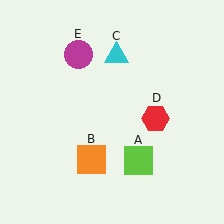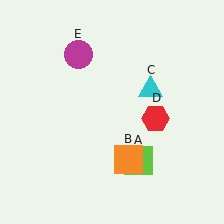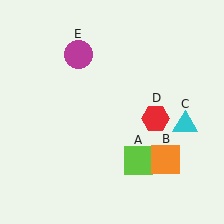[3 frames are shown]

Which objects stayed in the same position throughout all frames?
Lime square (object A) and red hexagon (object D) and magenta circle (object E) remained stationary.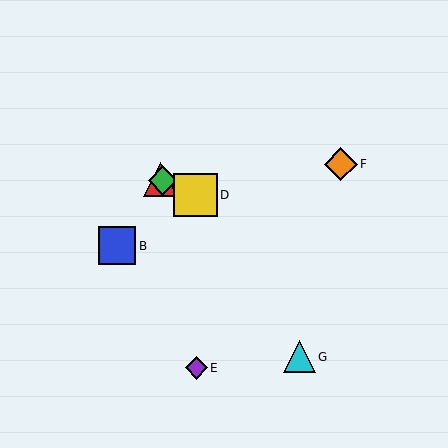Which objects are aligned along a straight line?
Objects A, C, D are aligned along a straight line.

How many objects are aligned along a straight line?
3 objects (A, C, D) are aligned along a straight line.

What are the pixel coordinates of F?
Object F is at (341, 164).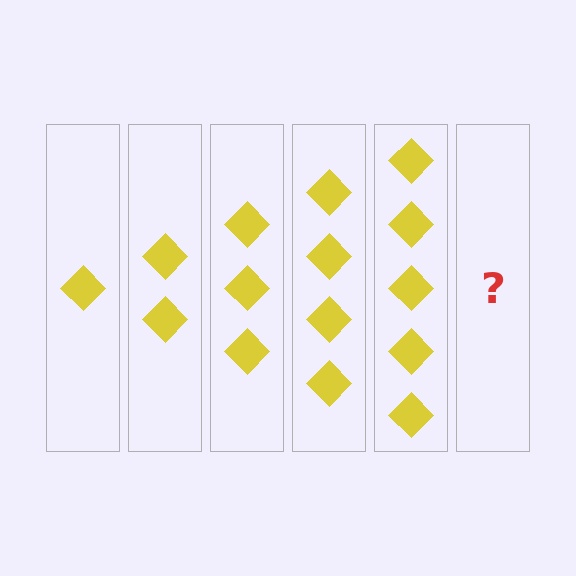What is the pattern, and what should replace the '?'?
The pattern is that each step adds one more diamond. The '?' should be 6 diamonds.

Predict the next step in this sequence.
The next step is 6 diamonds.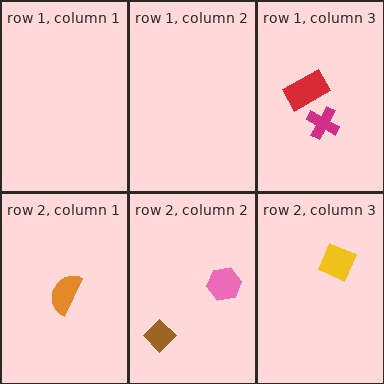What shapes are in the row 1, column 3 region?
The magenta cross, the red rectangle.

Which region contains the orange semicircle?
The row 2, column 1 region.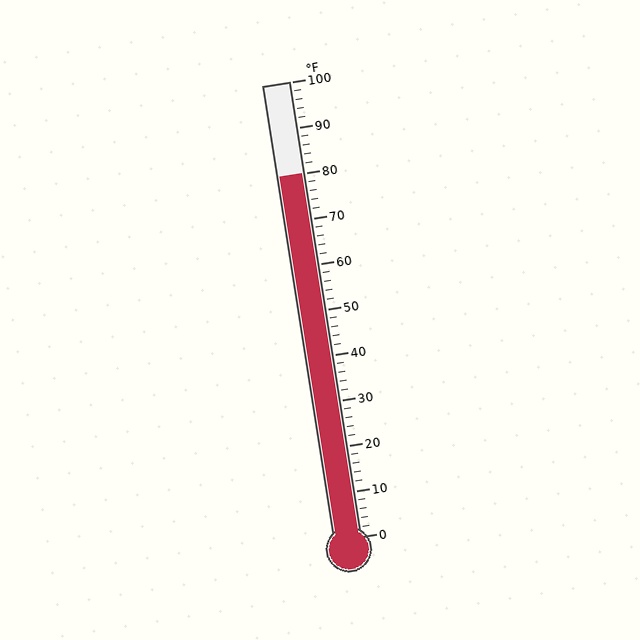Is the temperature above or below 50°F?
The temperature is above 50°F.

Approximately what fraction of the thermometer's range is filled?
The thermometer is filled to approximately 80% of its range.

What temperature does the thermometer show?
The thermometer shows approximately 80°F.